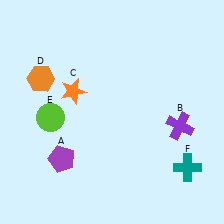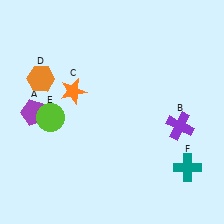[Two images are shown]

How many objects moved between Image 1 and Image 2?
1 object moved between the two images.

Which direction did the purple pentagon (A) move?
The purple pentagon (A) moved up.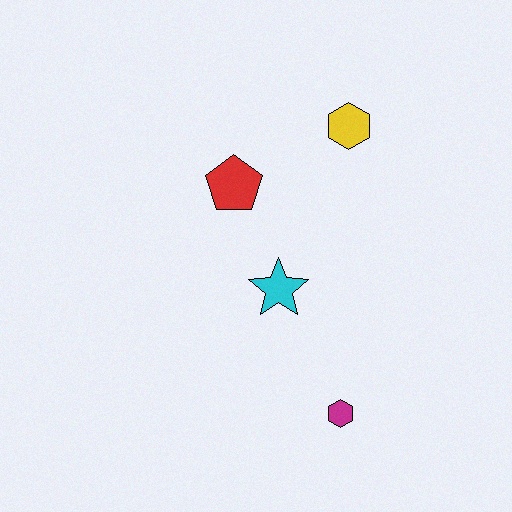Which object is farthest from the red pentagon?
The magenta hexagon is farthest from the red pentagon.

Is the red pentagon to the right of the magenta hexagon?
No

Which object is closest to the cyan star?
The red pentagon is closest to the cyan star.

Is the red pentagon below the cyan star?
No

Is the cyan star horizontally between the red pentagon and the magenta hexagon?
Yes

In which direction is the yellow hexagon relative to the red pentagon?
The yellow hexagon is to the right of the red pentagon.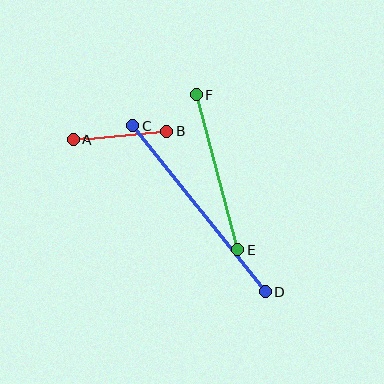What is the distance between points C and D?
The distance is approximately 212 pixels.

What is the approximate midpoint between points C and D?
The midpoint is at approximately (199, 209) pixels.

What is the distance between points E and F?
The distance is approximately 161 pixels.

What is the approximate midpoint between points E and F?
The midpoint is at approximately (217, 172) pixels.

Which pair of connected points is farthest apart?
Points C and D are farthest apart.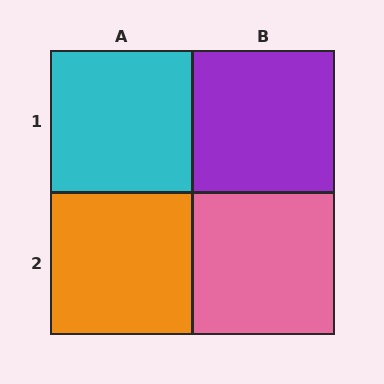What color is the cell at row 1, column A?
Cyan.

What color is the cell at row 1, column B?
Purple.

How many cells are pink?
1 cell is pink.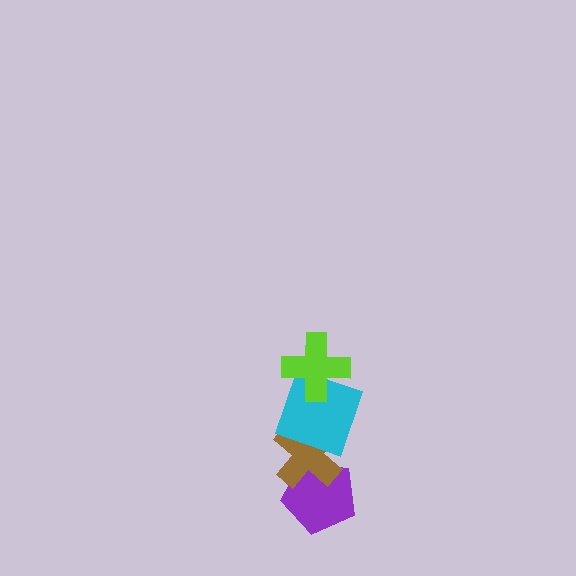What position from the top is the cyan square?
The cyan square is 2nd from the top.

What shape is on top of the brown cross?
The cyan square is on top of the brown cross.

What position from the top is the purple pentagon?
The purple pentagon is 4th from the top.